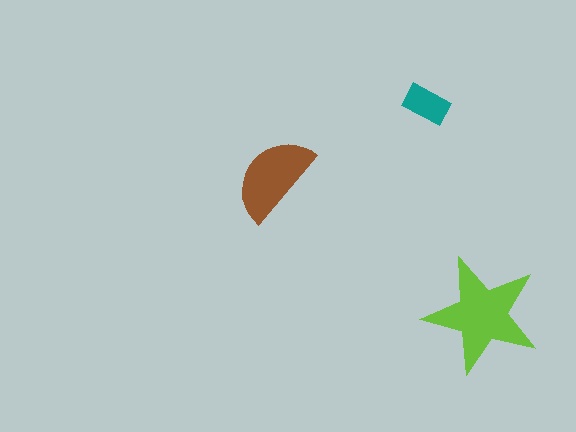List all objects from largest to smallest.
The lime star, the brown semicircle, the teal rectangle.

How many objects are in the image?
There are 3 objects in the image.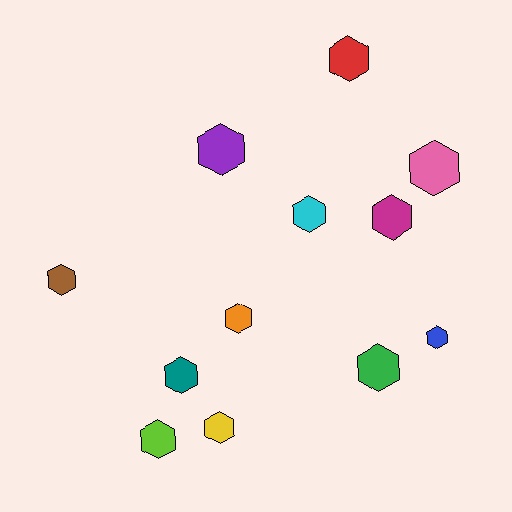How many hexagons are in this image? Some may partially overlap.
There are 12 hexagons.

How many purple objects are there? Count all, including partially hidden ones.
There is 1 purple object.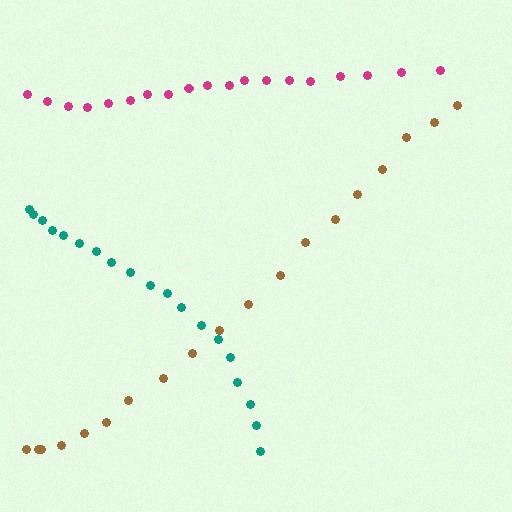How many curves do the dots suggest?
There are 3 distinct paths.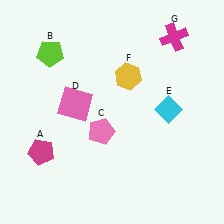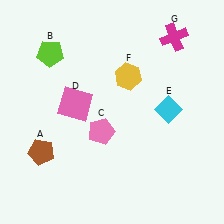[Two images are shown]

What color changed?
The pentagon (A) changed from magenta in Image 1 to brown in Image 2.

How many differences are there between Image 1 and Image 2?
There is 1 difference between the two images.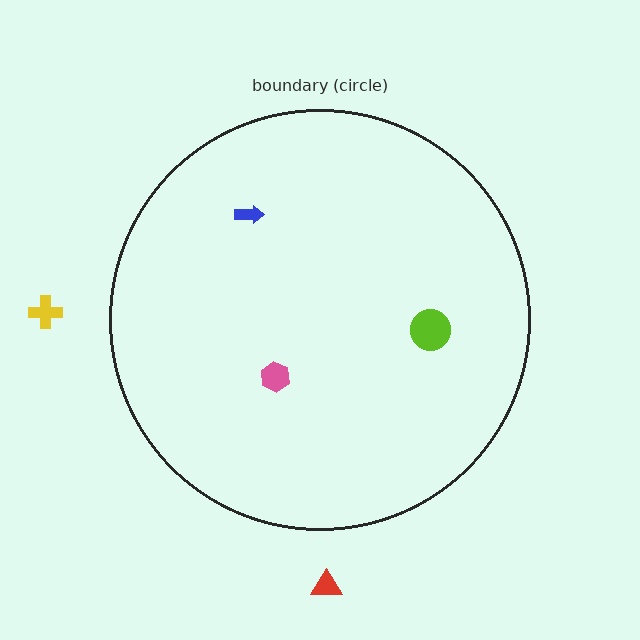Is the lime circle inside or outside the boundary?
Inside.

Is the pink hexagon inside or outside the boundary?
Inside.